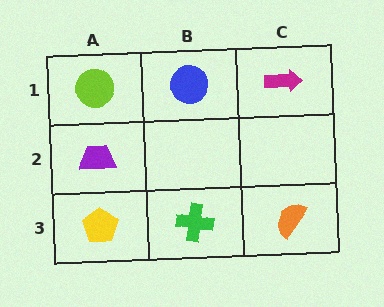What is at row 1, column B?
A blue circle.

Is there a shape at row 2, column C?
No, that cell is empty.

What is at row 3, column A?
A yellow pentagon.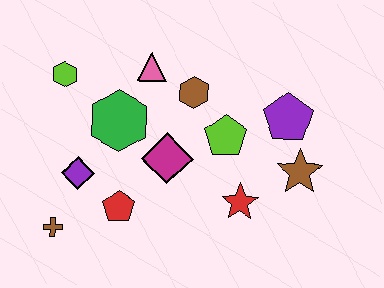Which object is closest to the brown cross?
The purple diamond is closest to the brown cross.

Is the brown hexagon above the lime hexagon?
No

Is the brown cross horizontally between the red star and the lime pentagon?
No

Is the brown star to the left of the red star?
No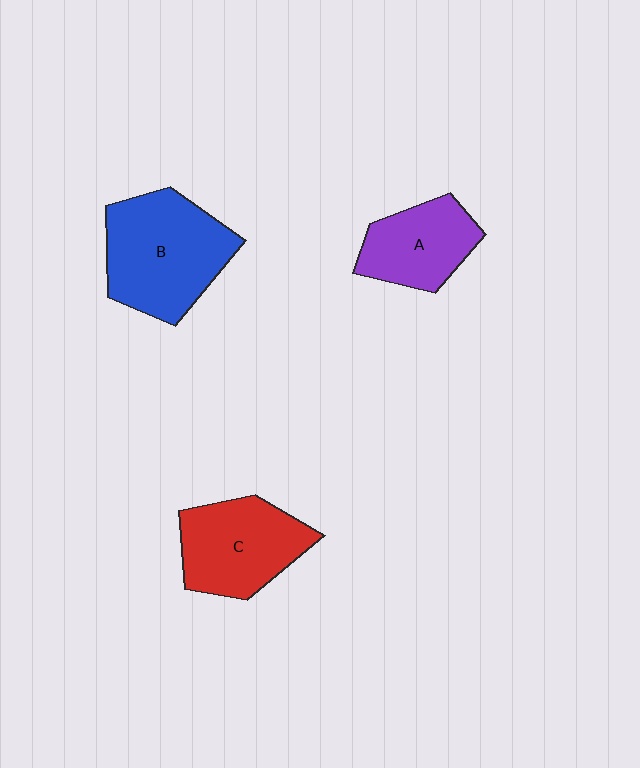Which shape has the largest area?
Shape B (blue).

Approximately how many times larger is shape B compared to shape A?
Approximately 1.6 times.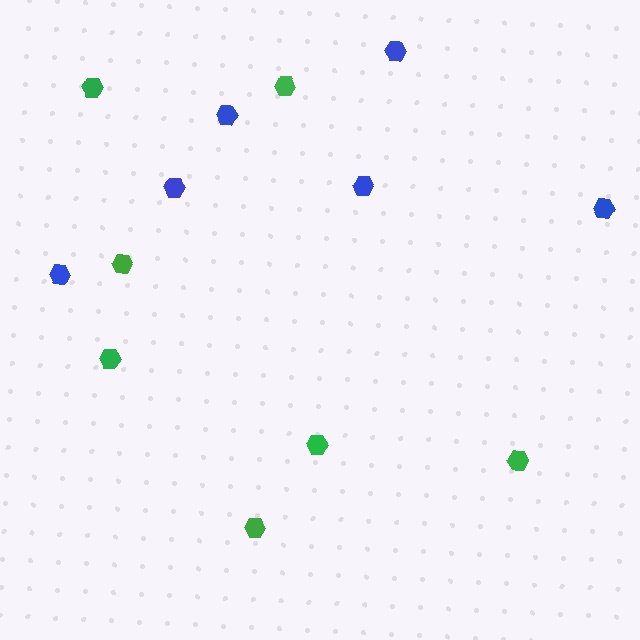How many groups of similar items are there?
There are 2 groups: one group of blue hexagons (6) and one group of green hexagons (7).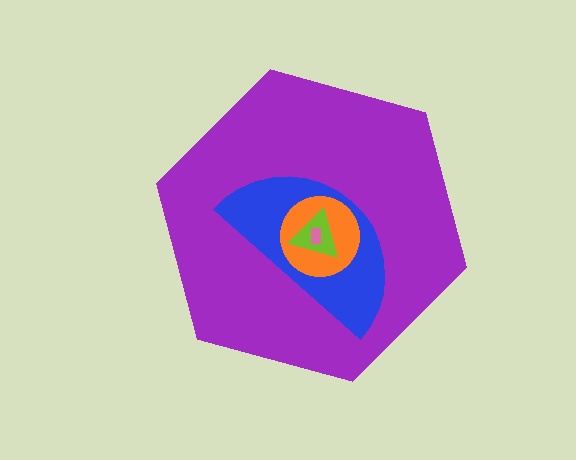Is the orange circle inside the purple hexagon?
Yes.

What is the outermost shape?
The purple hexagon.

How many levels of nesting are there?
5.